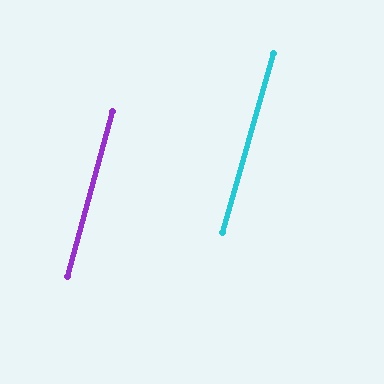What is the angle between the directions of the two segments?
Approximately 1 degree.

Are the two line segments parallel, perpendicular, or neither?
Parallel — their directions differ by only 0.5°.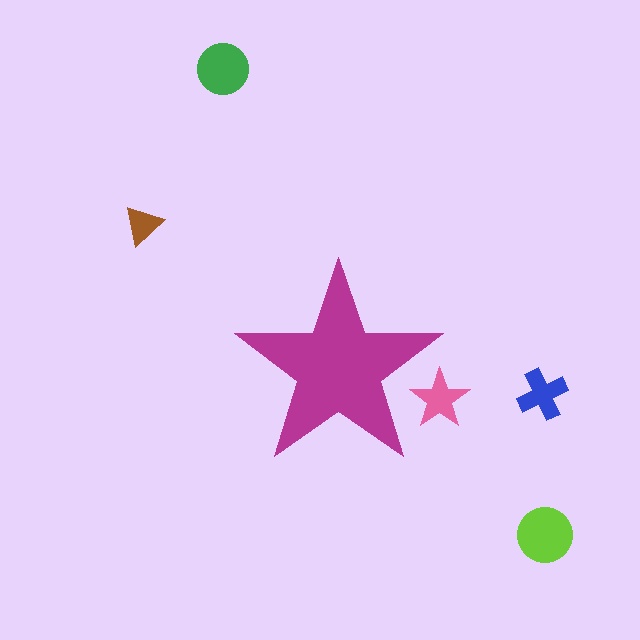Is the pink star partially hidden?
Yes, the pink star is partially hidden behind the magenta star.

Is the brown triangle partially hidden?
No, the brown triangle is fully visible.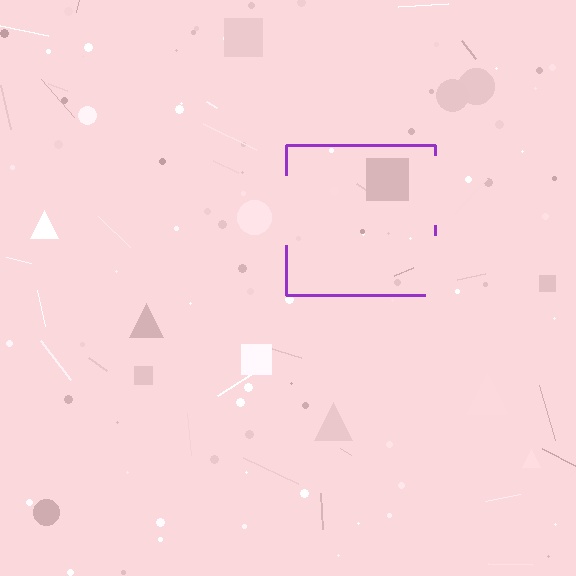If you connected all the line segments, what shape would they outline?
They would outline a square.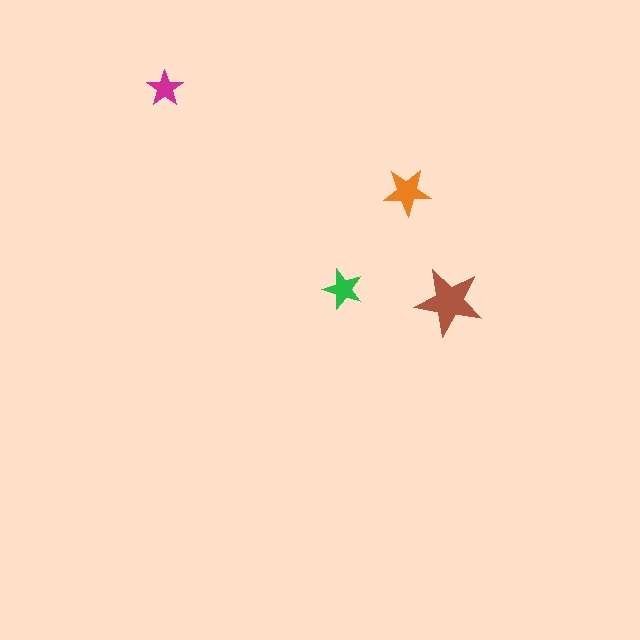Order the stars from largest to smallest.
the brown one, the orange one, the green one, the magenta one.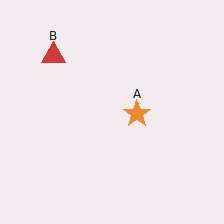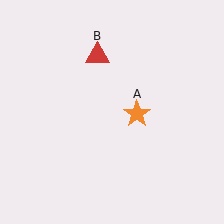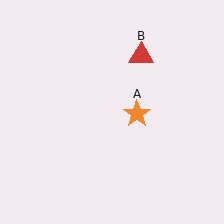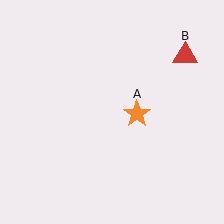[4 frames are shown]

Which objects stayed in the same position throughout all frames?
Orange star (object A) remained stationary.